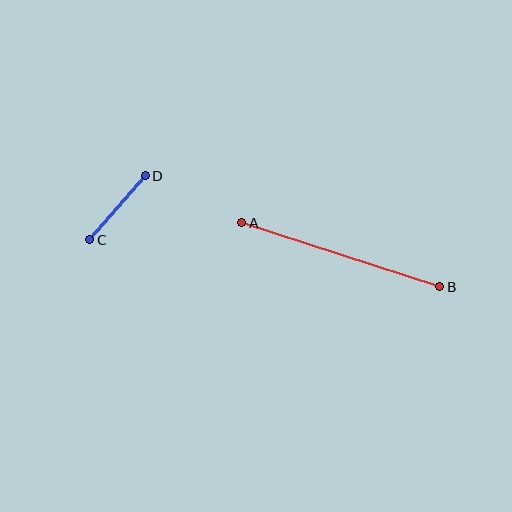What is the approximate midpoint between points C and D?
The midpoint is at approximately (118, 208) pixels.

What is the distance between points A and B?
The distance is approximately 208 pixels.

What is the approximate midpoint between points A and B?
The midpoint is at approximately (341, 255) pixels.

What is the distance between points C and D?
The distance is approximately 85 pixels.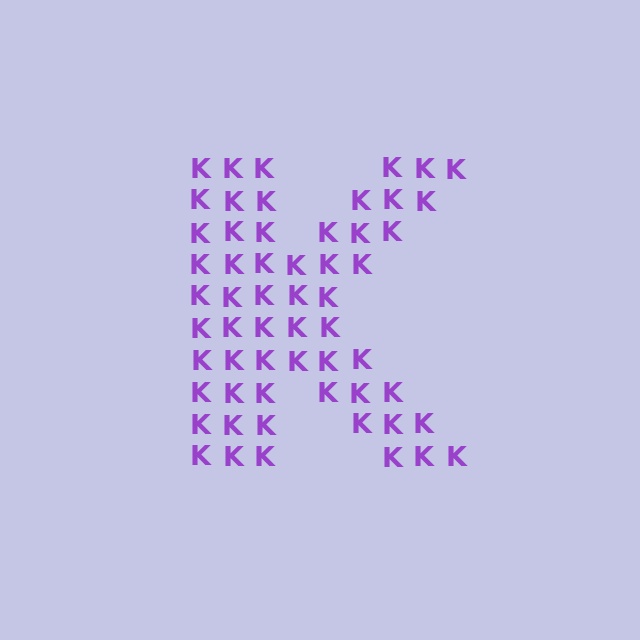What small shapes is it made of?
It is made of small letter K's.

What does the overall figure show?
The overall figure shows the letter K.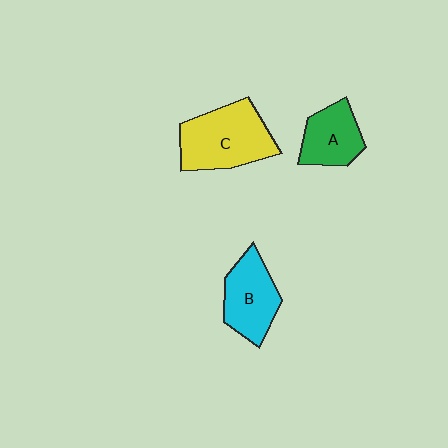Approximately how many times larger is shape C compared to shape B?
Approximately 1.3 times.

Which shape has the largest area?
Shape C (yellow).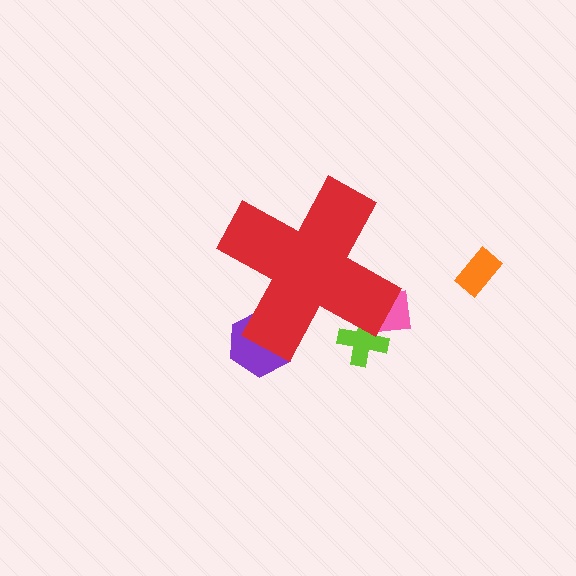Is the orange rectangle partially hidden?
No, the orange rectangle is fully visible.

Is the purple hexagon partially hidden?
Yes, the purple hexagon is partially hidden behind the red cross.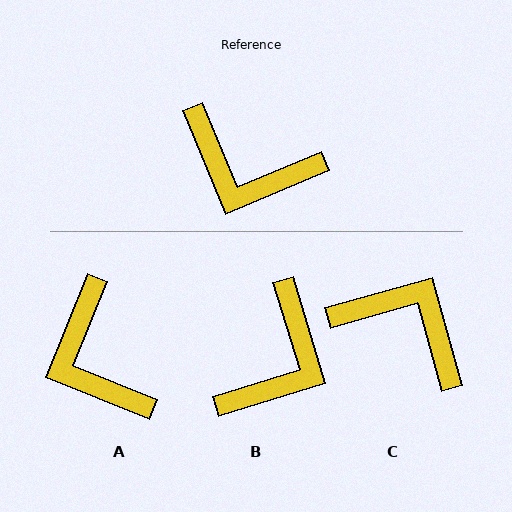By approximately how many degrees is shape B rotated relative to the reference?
Approximately 84 degrees counter-clockwise.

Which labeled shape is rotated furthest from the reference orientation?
C, about 173 degrees away.